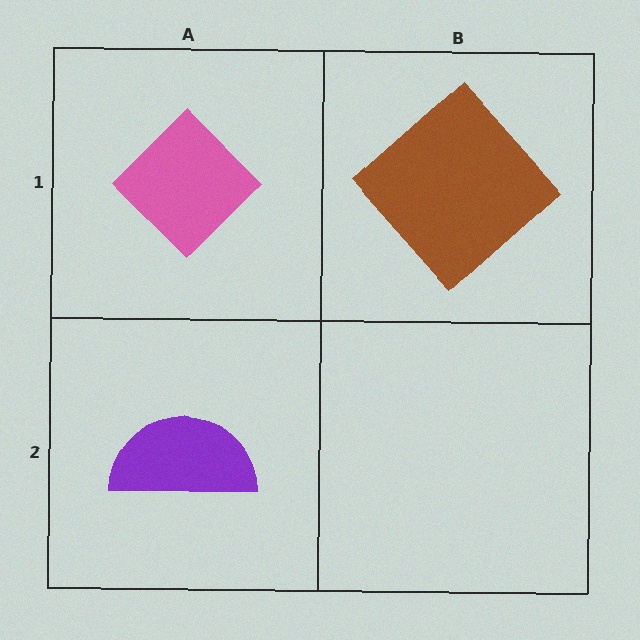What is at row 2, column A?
A purple semicircle.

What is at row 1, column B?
A brown diamond.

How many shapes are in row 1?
2 shapes.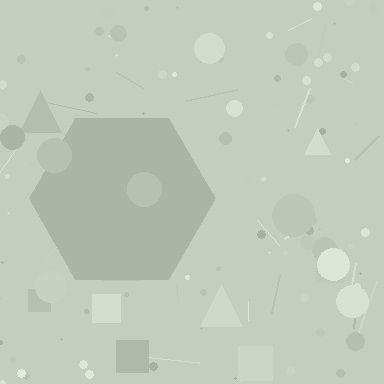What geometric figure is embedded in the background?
A hexagon is embedded in the background.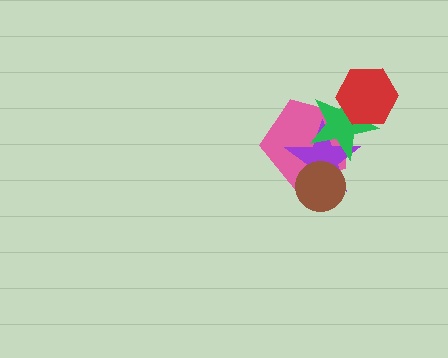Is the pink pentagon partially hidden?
Yes, it is partially covered by another shape.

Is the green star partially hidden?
Yes, it is partially covered by another shape.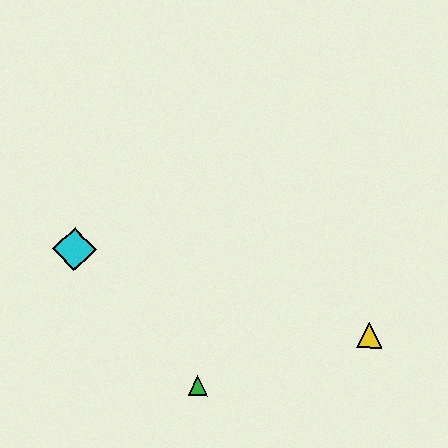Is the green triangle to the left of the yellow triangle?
Yes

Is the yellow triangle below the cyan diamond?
Yes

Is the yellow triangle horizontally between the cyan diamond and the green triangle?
No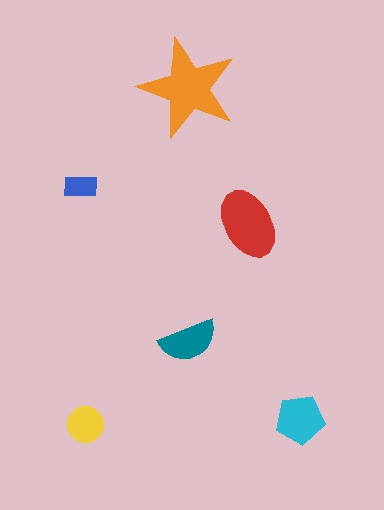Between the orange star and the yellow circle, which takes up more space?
The orange star.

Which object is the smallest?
The blue rectangle.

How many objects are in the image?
There are 6 objects in the image.